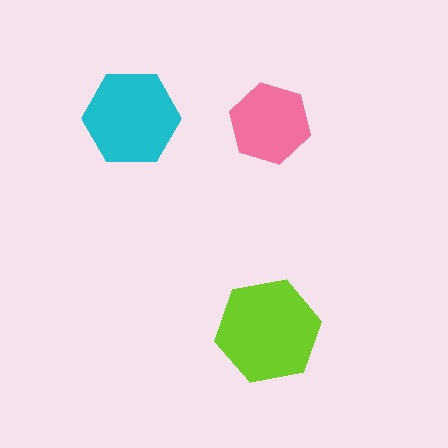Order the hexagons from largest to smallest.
the lime one, the cyan one, the pink one.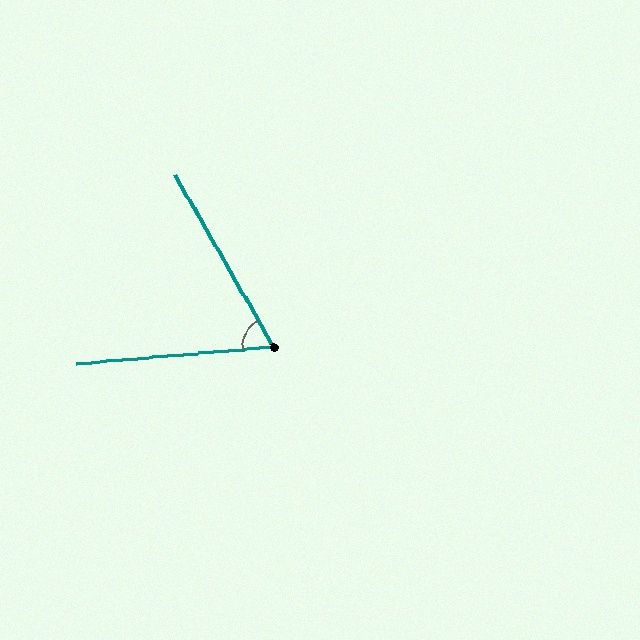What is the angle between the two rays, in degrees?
Approximately 65 degrees.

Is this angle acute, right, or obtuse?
It is acute.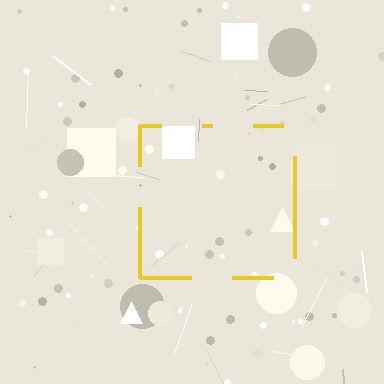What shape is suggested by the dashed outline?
The dashed outline suggests a square.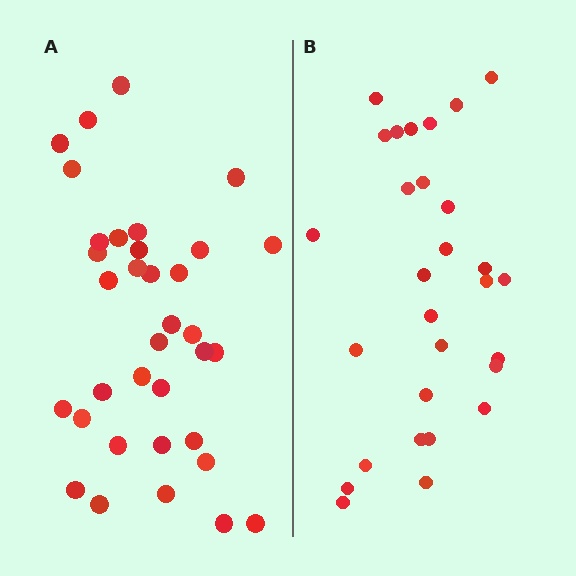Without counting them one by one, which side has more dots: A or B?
Region A (the left region) has more dots.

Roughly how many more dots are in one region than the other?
Region A has about 6 more dots than region B.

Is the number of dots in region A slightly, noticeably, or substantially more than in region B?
Region A has only slightly more — the two regions are fairly close. The ratio is roughly 1.2 to 1.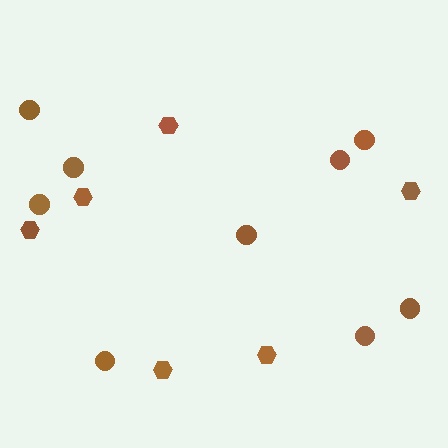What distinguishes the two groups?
There are 2 groups: one group of circles (9) and one group of hexagons (6).